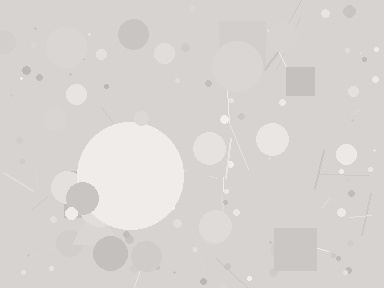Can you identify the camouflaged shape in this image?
The camouflaged shape is a circle.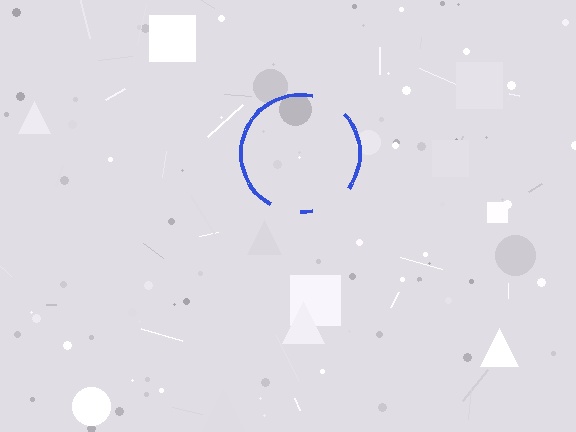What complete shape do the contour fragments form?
The contour fragments form a circle.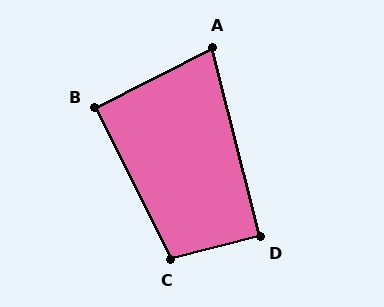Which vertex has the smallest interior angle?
A, at approximately 78 degrees.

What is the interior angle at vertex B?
Approximately 90 degrees (approximately right).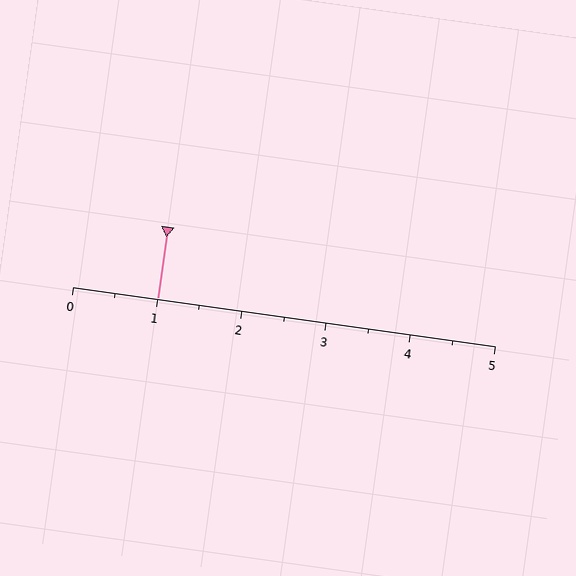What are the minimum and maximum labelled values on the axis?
The axis runs from 0 to 5.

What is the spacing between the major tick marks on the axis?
The major ticks are spaced 1 apart.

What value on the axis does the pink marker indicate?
The marker indicates approximately 1.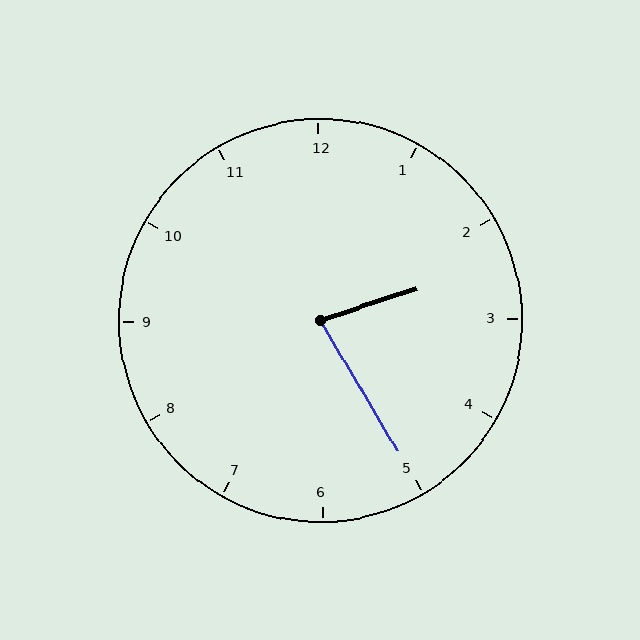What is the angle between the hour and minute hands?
Approximately 78 degrees.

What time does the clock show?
2:25.